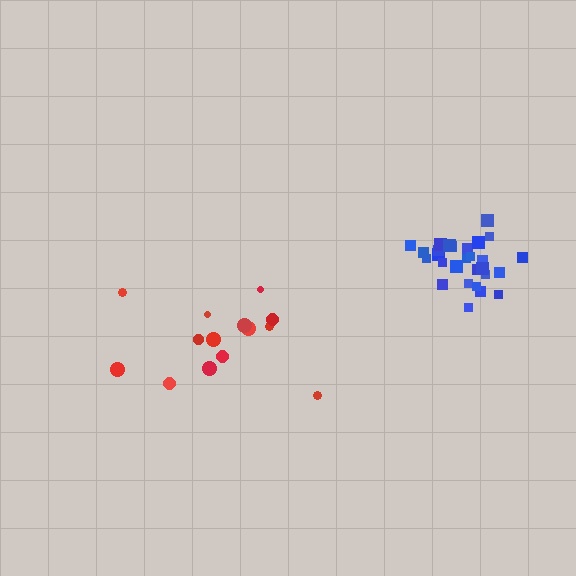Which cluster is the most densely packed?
Blue.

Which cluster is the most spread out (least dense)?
Red.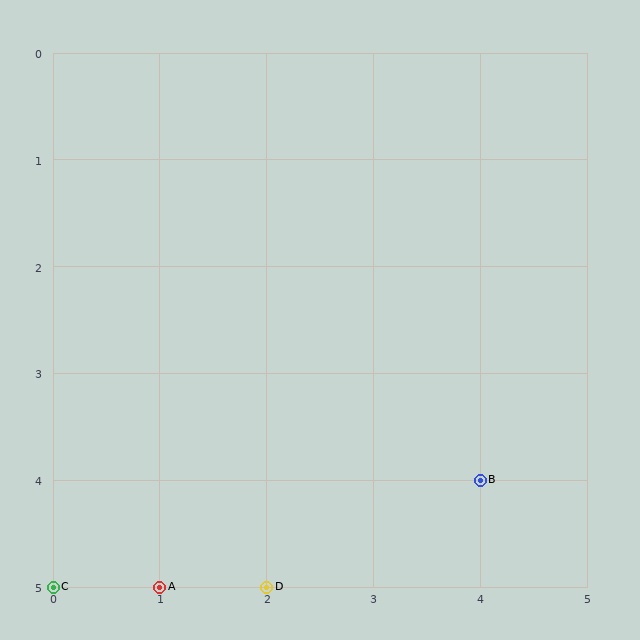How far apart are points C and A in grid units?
Points C and A are 1 column apart.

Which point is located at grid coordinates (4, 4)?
Point B is at (4, 4).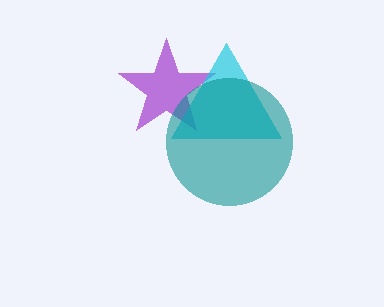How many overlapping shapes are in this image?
There are 3 overlapping shapes in the image.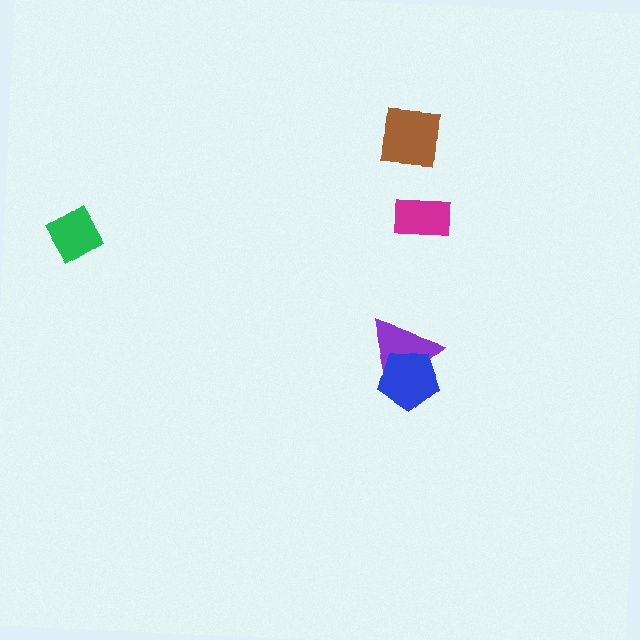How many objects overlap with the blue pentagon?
1 object overlaps with the blue pentagon.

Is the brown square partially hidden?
No, no other shape covers it.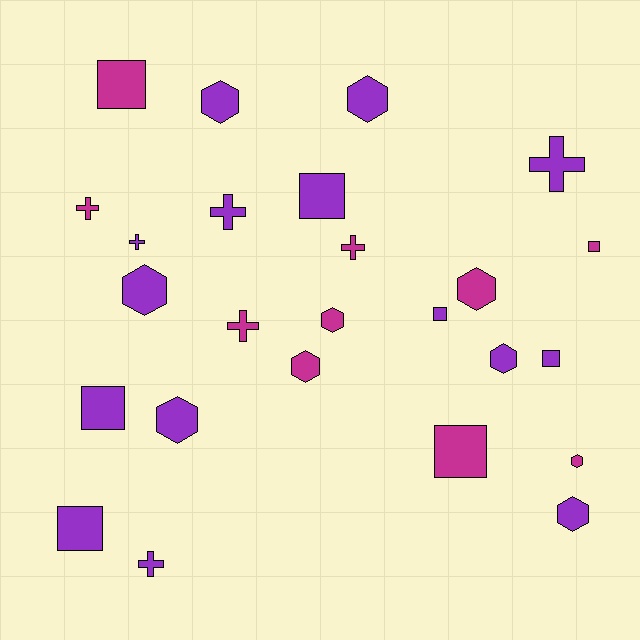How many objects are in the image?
There are 25 objects.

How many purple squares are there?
There are 5 purple squares.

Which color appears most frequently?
Purple, with 15 objects.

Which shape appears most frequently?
Hexagon, with 10 objects.